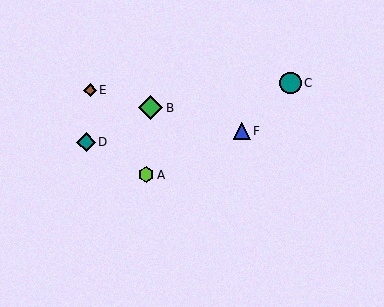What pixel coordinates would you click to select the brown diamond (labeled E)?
Click at (90, 90) to select the brown diamond E.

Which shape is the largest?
The green diamond (labeled B) is the largest.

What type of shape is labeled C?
Shape C is a teal circle.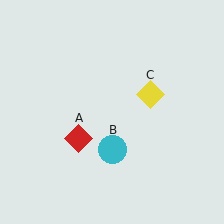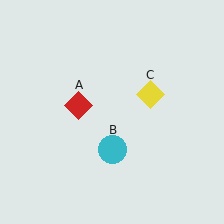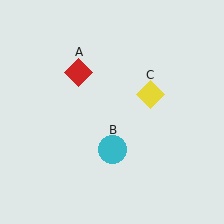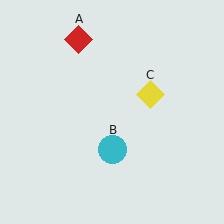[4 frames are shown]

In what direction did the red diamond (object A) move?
The red diamond (object A) moved up.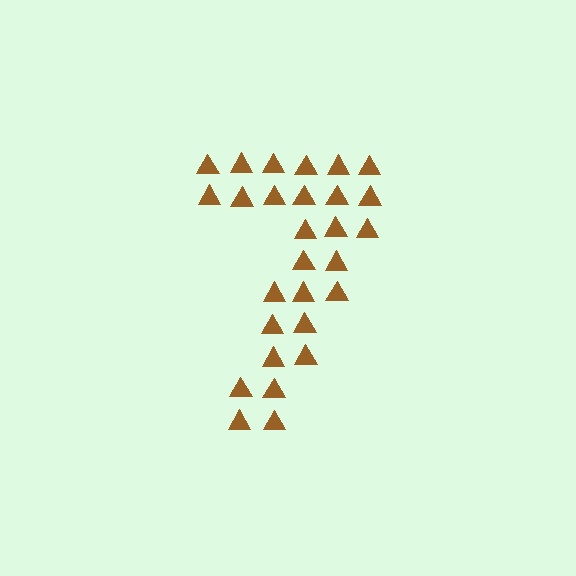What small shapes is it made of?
It is made of small triangles.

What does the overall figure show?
The overall figure shows the digit 7.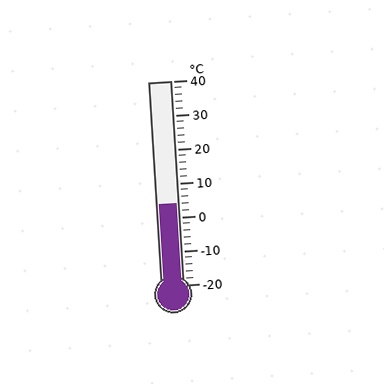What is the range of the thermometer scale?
The thermometer scale ranges from -20°C to 40°C.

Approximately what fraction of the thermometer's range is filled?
The thermometer is filled to approximately 40% of its range.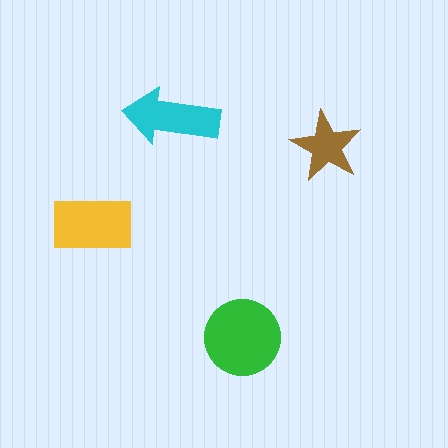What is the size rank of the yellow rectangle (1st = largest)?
2nd.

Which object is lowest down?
The green circle is bottommost.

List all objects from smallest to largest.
The brown star, the cyan arrow, the yellow rectangle, the green circle.